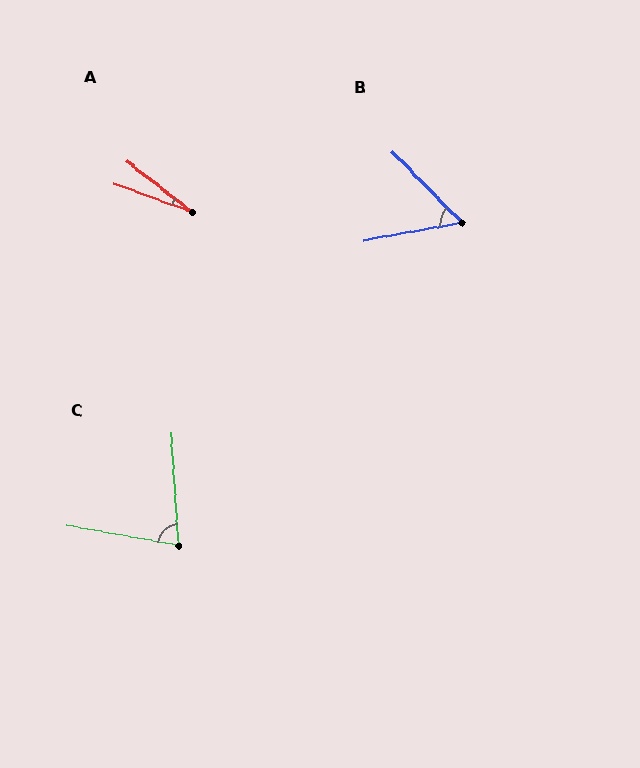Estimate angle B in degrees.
Approximately 56 degrees.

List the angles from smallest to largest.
A (18°), B (56°), C (77°).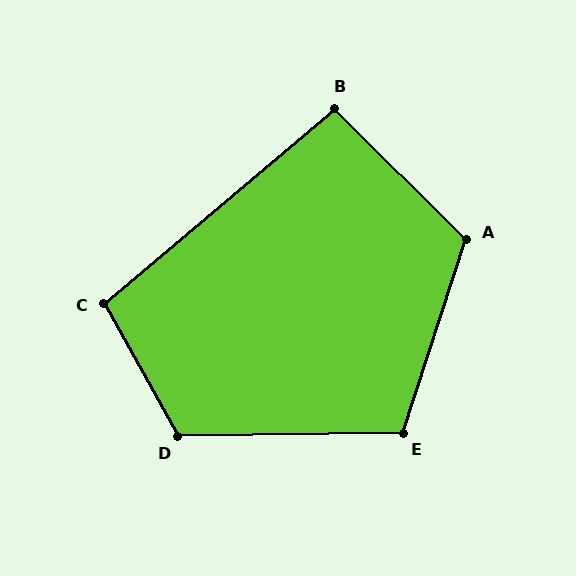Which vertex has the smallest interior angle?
B, at approximately 95 degrees.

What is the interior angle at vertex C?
Approximately 101 degrees (obtuse).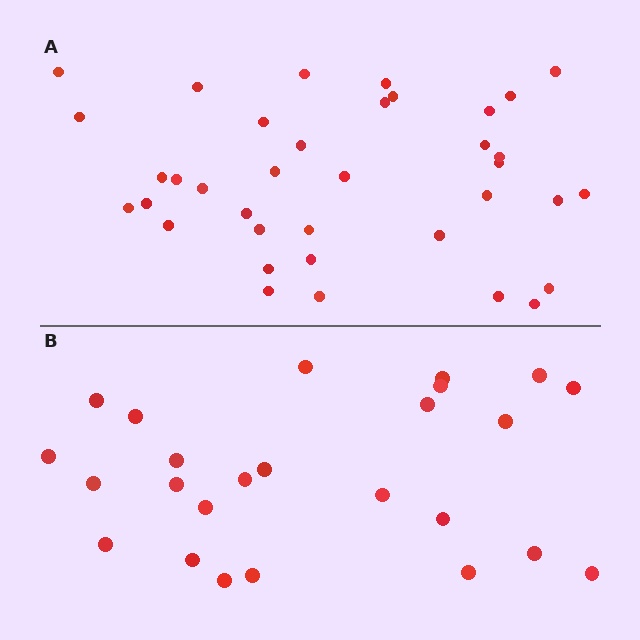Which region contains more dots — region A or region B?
Region A (the top region) has more dots.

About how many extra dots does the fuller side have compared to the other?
Region A has roughly 12 or so more dots than region B.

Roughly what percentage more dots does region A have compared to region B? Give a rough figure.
About 50% more.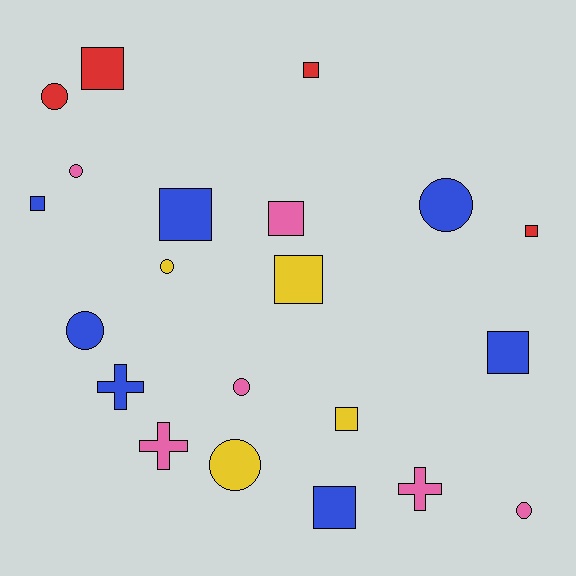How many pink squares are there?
There is 1 pink square.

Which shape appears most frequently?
Square, with 10 objects.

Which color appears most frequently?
Blue, with 7 objects.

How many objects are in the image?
There are 21 objects.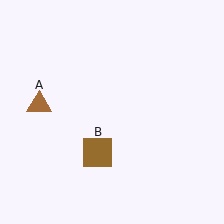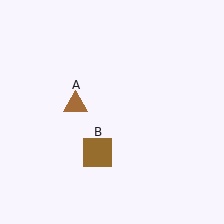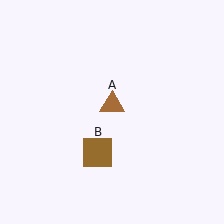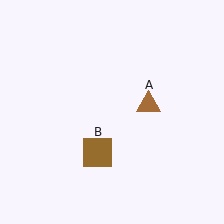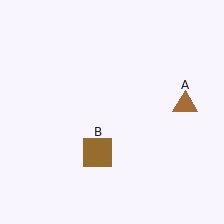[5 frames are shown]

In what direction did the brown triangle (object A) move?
The brown triangle (object A) moved right.